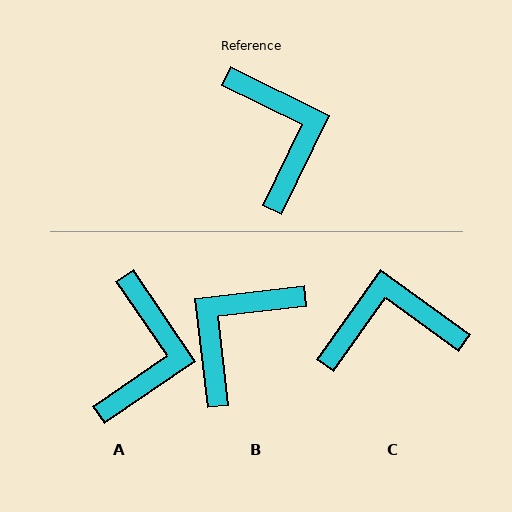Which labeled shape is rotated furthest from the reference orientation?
B, about 123 degrees away.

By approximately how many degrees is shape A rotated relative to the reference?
Approximately 30 degrees clockwise.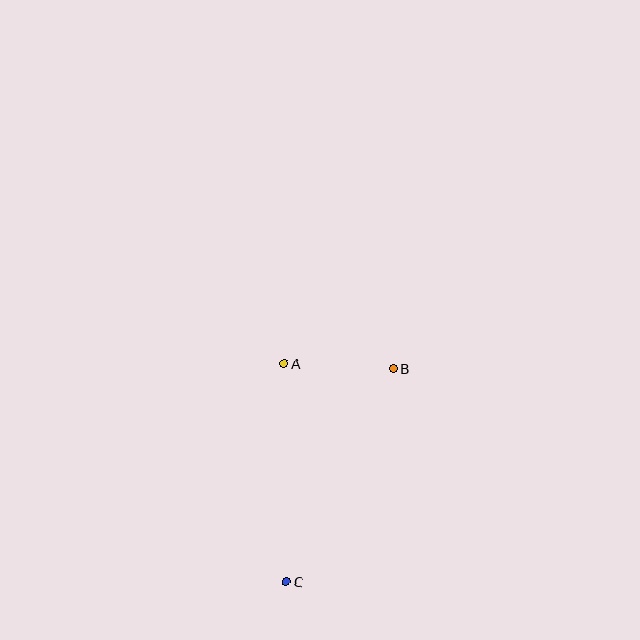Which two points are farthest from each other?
Points B and C are farthest from each other.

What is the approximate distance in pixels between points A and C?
The distance between A and C is approximately 218 pixels.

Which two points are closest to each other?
Points A and B are closest to each other.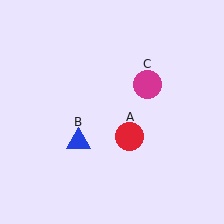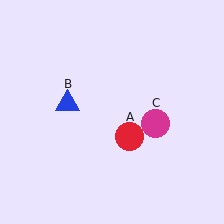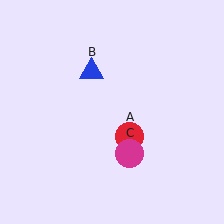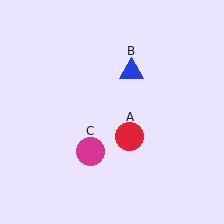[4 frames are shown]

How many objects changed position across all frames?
2 objects changed position: blue triangle (object B), magenta circle (object C).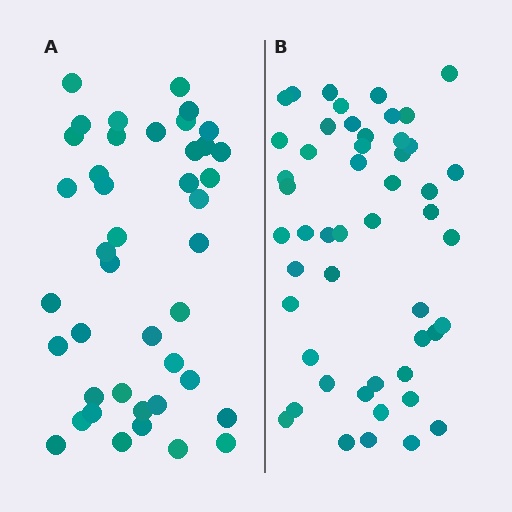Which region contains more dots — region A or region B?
Region B (the right region) has more dots.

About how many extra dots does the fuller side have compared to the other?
Region B has roughly 8 or so more dots than region A.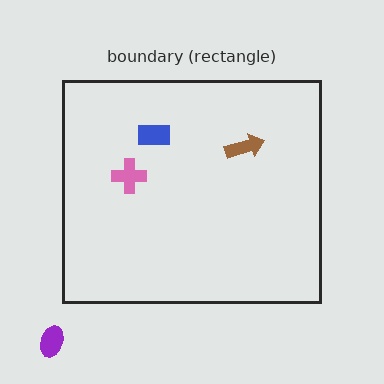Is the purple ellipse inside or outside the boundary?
Outside.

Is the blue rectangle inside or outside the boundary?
Inside.